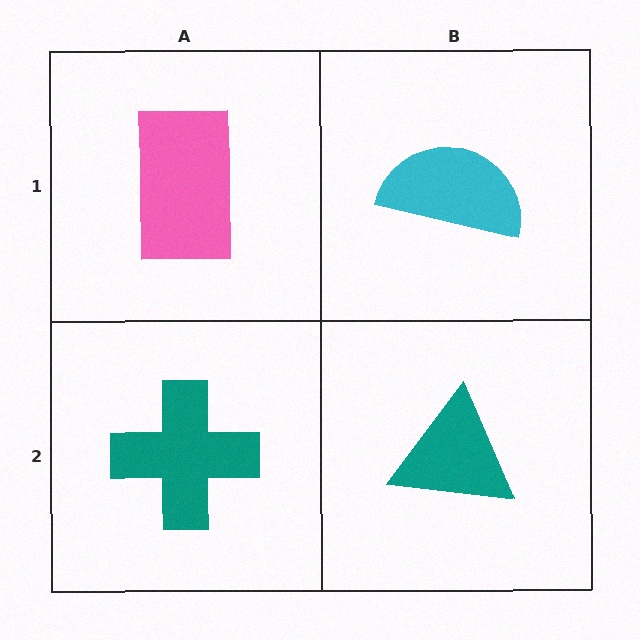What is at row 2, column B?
A teal triangle.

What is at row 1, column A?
A pink rectangle.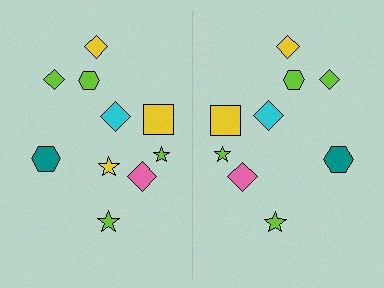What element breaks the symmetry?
A yellow star is missing from the right side.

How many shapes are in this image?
There are 19 shapes in this image.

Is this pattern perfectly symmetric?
No, the pattern is not perfectly symmetric. A yellow star is missing from the right side.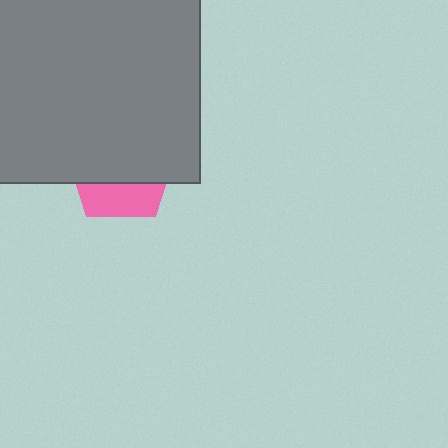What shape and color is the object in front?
The object in front is a gray rectangle.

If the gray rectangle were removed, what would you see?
You would see the complete pink pentagon.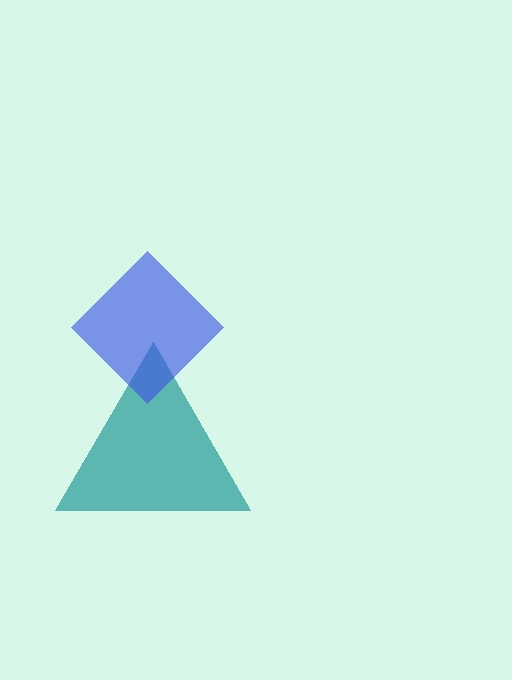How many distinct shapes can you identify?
There are 2 distinct shapes: a teal triangle, a blue diamond.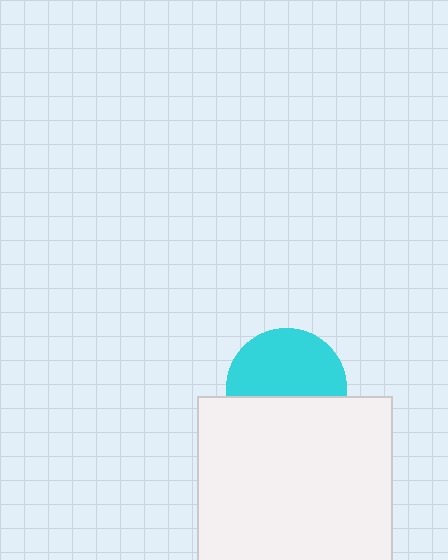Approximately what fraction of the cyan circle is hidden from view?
Roughly 43% of the cyan circle is hidden behind the white square.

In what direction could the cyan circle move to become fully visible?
The cyan circle could move up. That would shift it out from behind the white square entirely.